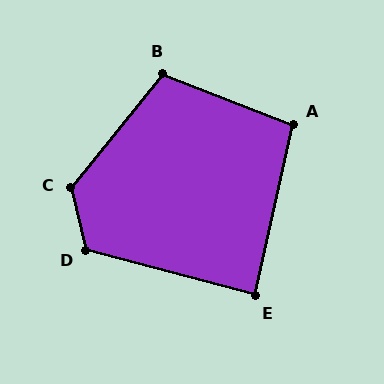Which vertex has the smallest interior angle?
E, at approximately 87 degrees.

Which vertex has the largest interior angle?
C, at approximately 128 degrees.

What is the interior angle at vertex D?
Approximately 118 degrees (obtuse).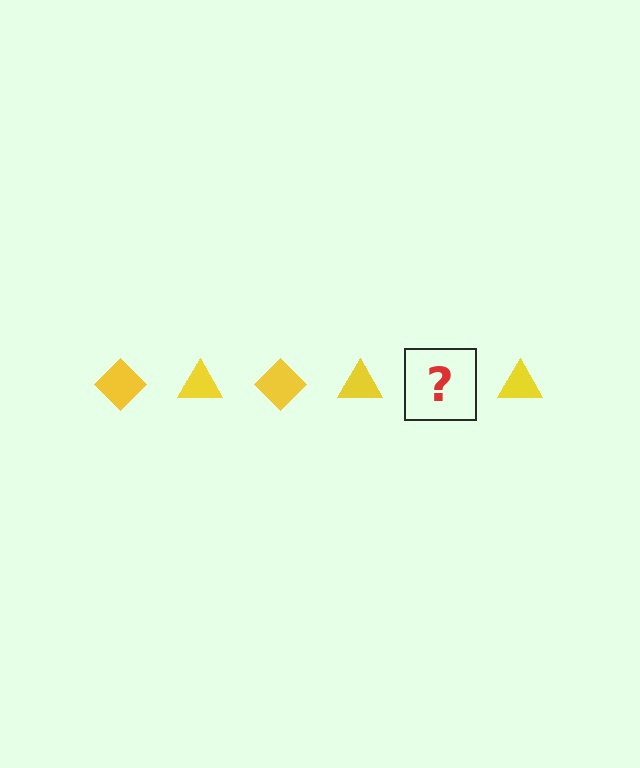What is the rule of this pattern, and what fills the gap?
The rule is that the pattern cycles through diamond, triangle shapes in yellow. The gap should be filled with a yellow diamond.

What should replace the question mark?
The question mark should be replaced with a yellow diamond.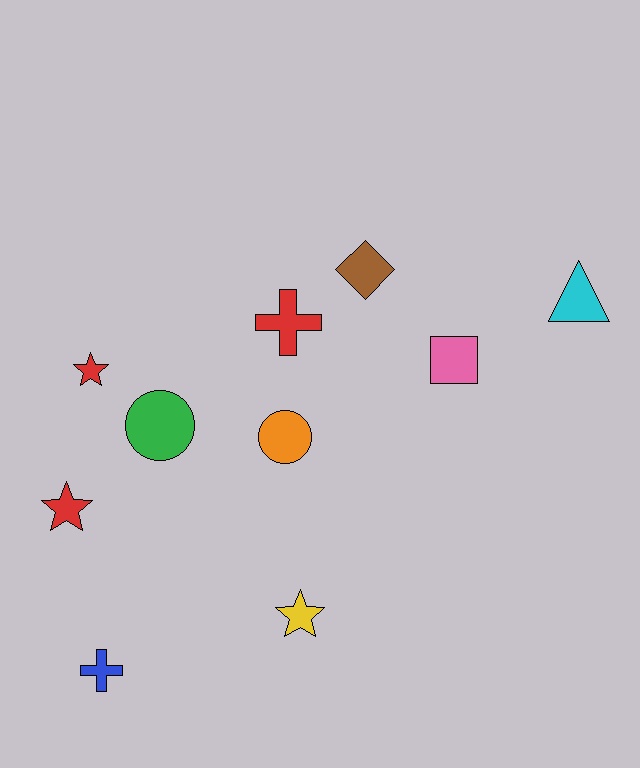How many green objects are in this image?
There is 1 green object.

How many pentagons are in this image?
There are no pentagons.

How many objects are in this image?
There are 10 objects.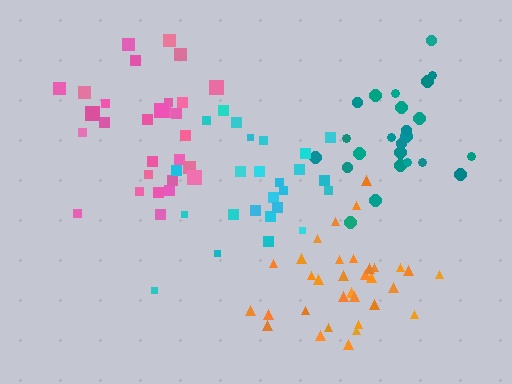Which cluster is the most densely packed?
Orange.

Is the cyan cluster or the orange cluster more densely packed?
Orange.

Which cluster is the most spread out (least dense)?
Pink.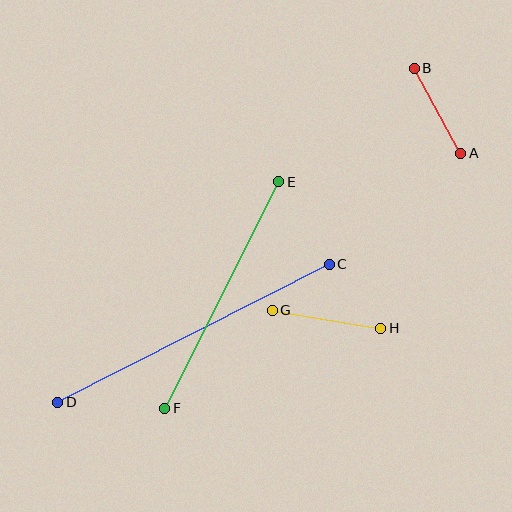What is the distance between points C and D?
The distance is approximately 305 pixels.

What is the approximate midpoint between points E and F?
The midpoint is at approximately (222, 295) pixels.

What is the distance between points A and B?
The distance is approximately 97 pixels.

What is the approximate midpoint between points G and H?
The midpoint is at approximately (327, 319) pixels.